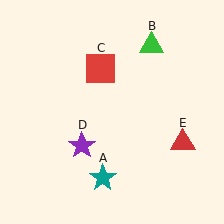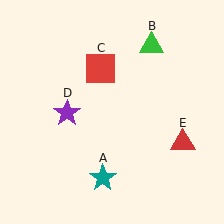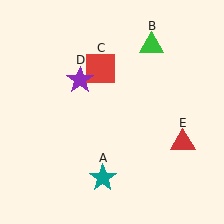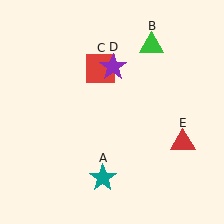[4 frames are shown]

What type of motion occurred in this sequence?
The purple star (object D) rotated clockwise around the center of the scene.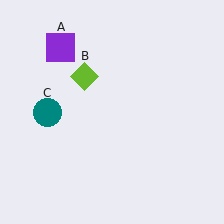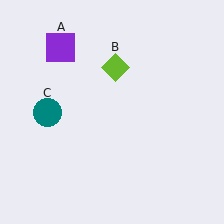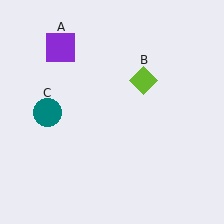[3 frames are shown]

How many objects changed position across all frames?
1 object changed position: lime diamond (object B).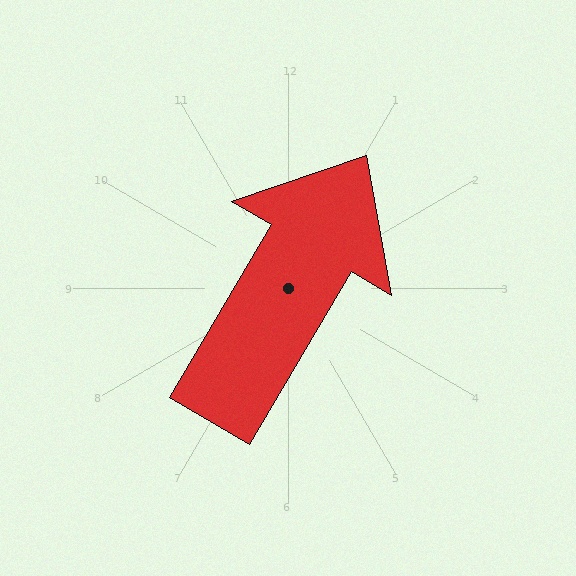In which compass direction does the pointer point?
Northeast.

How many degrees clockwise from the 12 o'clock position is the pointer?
Approximately 31 degrees.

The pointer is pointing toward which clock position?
Roughly 1 o'clock.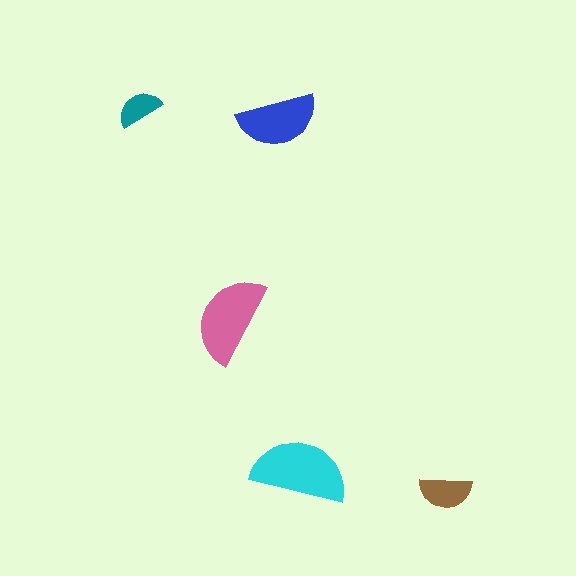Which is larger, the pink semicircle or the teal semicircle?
The pink one.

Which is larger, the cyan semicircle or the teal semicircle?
The cyan one.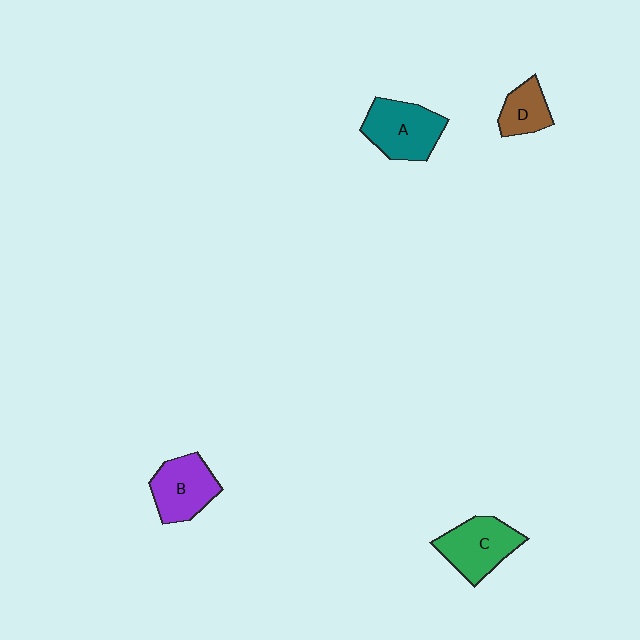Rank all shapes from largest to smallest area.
From largest to smallest: A (teal), C (green), B (purple), D (brown).